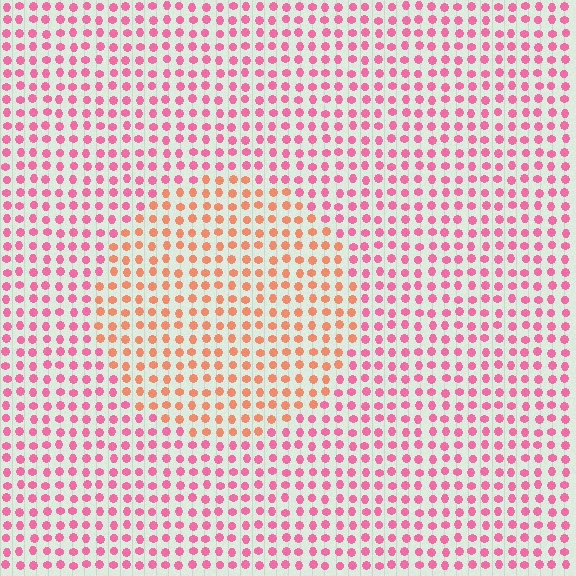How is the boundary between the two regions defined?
The boundary is defined purely by a slight shift in hue (about 41 degrees). Spacing, size, and orientation are identical on both sides.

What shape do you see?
I see a circle.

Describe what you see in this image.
The image is filled with small pink elements in a uniform arrangement. A circle-shaped region is visible where the elements are tinted to a slightly different hue, forming a subtle color boundary.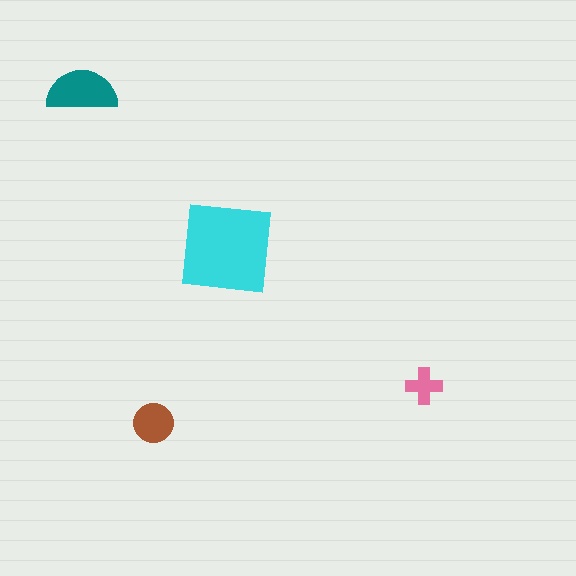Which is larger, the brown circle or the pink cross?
The brown circle.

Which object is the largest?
The cyan square.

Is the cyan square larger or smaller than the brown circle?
Larger.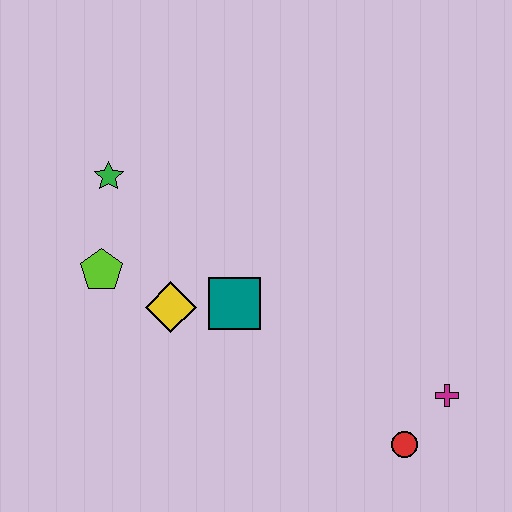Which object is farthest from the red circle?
The green star is farthest from the red circle.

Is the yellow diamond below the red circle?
No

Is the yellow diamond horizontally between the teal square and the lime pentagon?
Yes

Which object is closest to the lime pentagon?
The yellow diamond is closest to the lime pentagon.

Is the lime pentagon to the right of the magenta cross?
No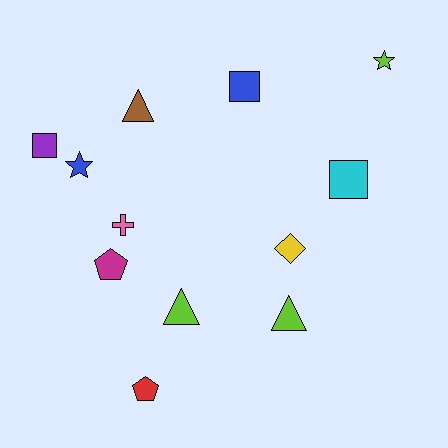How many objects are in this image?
There are 12 objects.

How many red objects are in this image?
There is 1 red object.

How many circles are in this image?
There are no circles.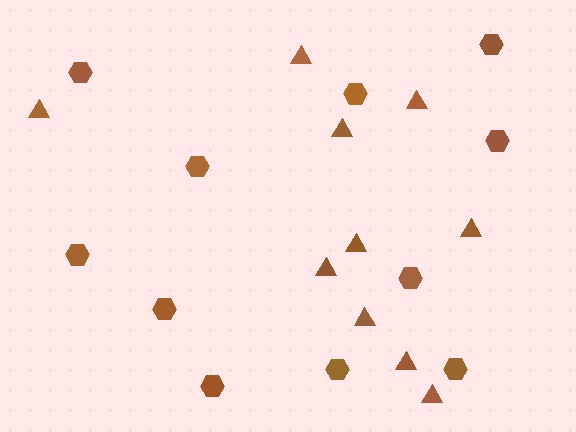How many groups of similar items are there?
There are 2 groups: one group of hexagons (11) and one group of triangles (10).